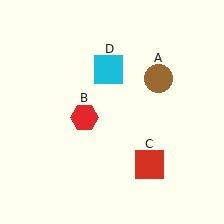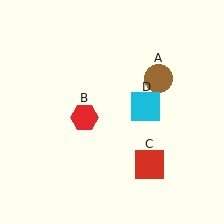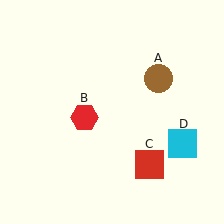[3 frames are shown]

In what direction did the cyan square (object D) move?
The cyan square (object D) moved down and to the right.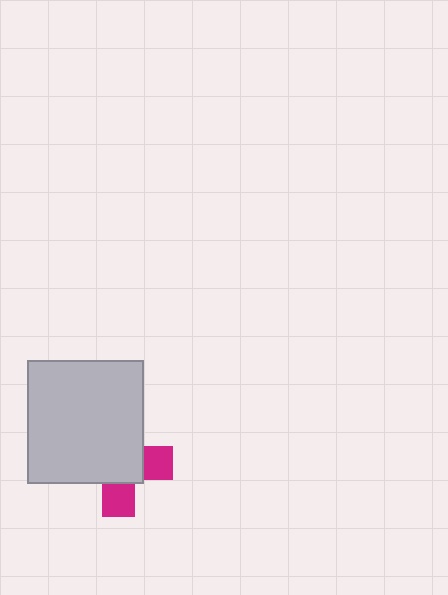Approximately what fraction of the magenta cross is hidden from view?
Roughly 65% of the magenta cross is hidden behind the light gray rectangle.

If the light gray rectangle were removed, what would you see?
You would see the complete magenta cross.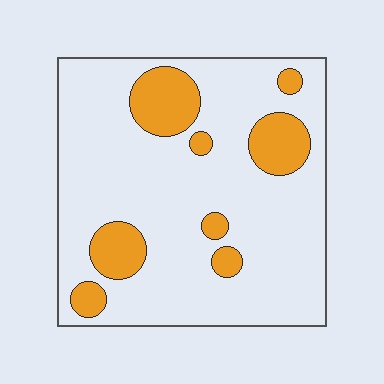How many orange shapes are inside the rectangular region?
8.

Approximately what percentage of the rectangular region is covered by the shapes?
Approximately 20%.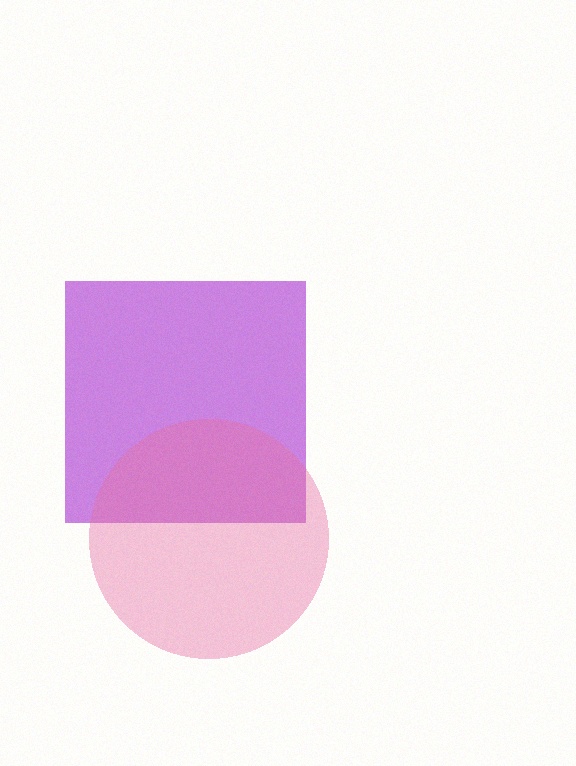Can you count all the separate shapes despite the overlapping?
Yes, there are 2 separate shapes.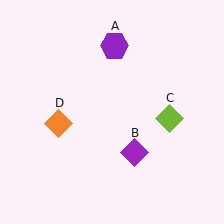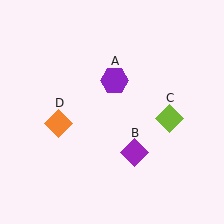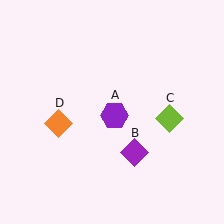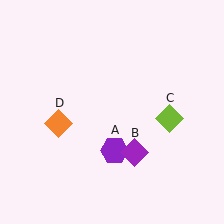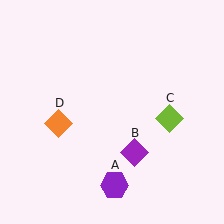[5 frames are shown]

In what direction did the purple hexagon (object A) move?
The purple hexagon (object A) moved down.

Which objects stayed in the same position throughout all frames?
Purple diamond (object B) and lime diamond (object C) and orange diamond (object D) remained stationary.